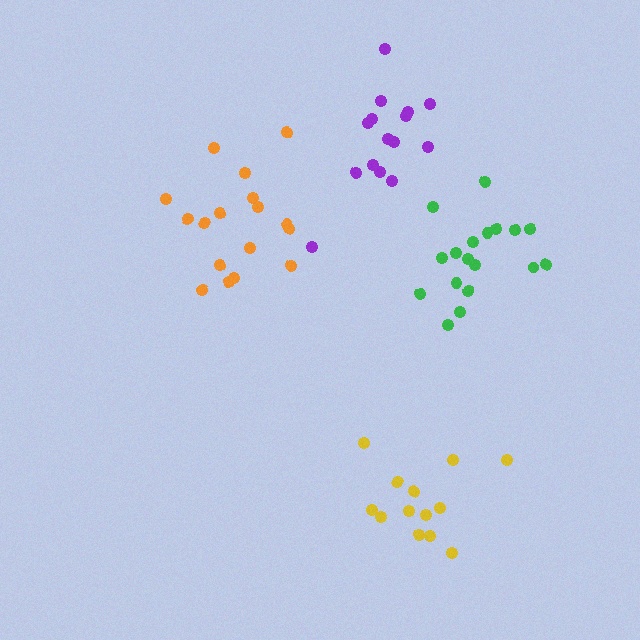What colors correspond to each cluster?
The clusters are colored: orange, green, yellow, purple.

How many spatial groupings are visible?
There are 4 spatial groupings.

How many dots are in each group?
Group 1: 17 dots, Group 2: 18 dots, Group 3: 13 dots, Group 4: 15 dots (63 total).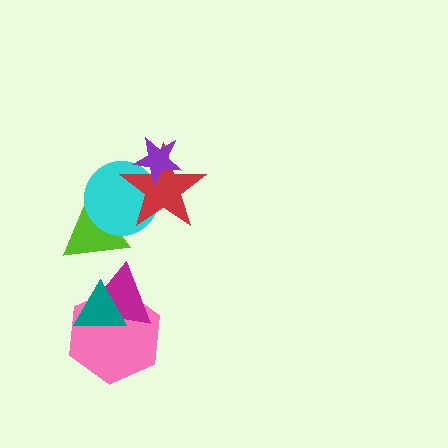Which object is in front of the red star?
The purple star is in front of the red star.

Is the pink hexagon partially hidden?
Yes, it is partially covered by another shape.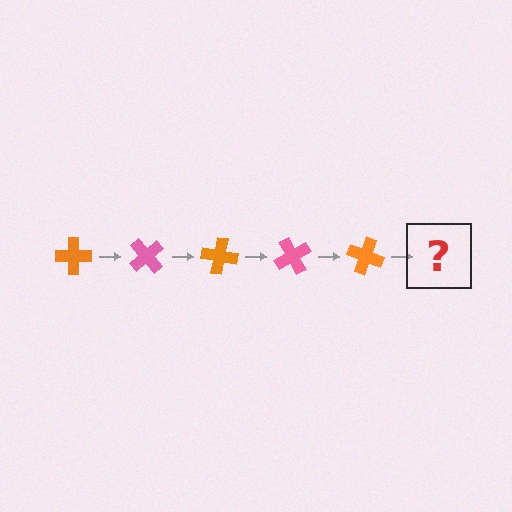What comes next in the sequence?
The next element should be a pink cross, rotated 250 degrees from the start.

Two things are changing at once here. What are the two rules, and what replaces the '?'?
The two rules are that it rotates 50 degrees each step and the color cycles through orange and pink. The '?' should be a pink cross, rotated 250 degrees from the start.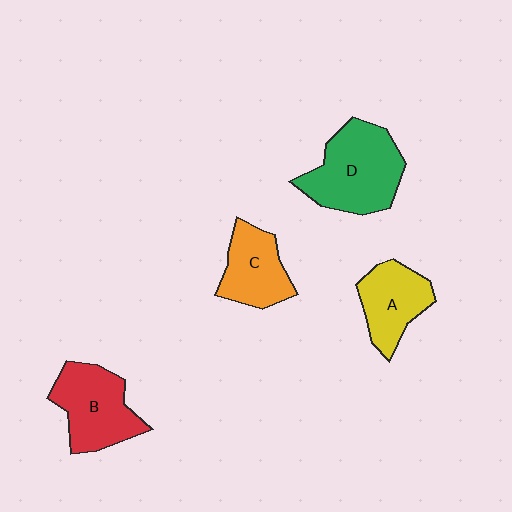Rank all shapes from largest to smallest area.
From largest to smallest: D (green), B (red), A (yellow), C (orange).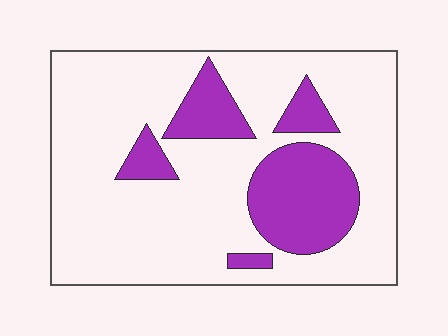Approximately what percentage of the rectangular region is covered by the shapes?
Approximately 25%.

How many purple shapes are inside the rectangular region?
5.